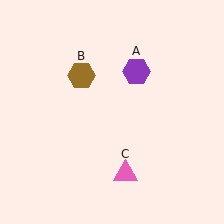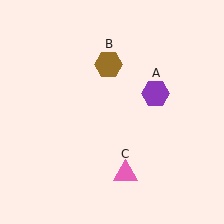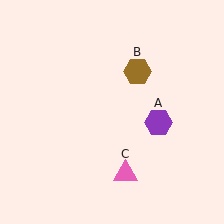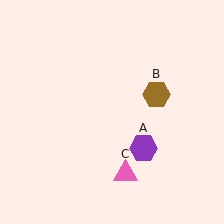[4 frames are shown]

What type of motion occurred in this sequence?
The purple hexagon (object A), brown hexagon (object B) rotated clockwise around the center of the scene.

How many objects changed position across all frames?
2 objects changed position: purple hexagon (object A), brown hexagon (object B).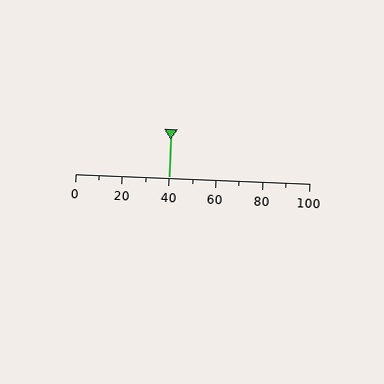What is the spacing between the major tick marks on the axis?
The major ticks are spaced 20 apart.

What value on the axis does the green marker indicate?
The marker indicates approximately 40.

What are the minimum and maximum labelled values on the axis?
The axis runs from 0 to 100.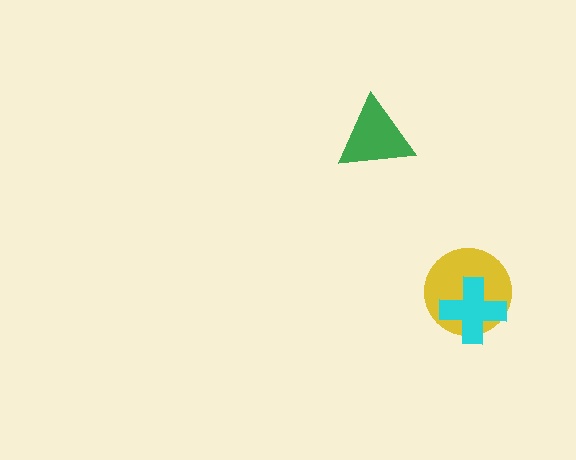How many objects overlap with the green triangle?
0 objects overlap with the green triangle.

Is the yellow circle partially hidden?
Yes, it is partially covered by another shape.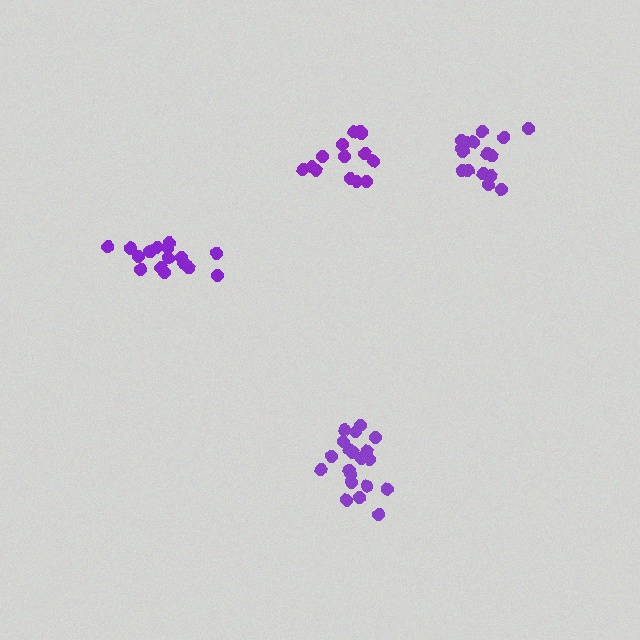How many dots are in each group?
Group 1: 20 dots, Group 2: 14 dots, Group 3: 18 dots, Group 4: 16 dots (68 total).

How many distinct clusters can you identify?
There are 4 distinct clusters.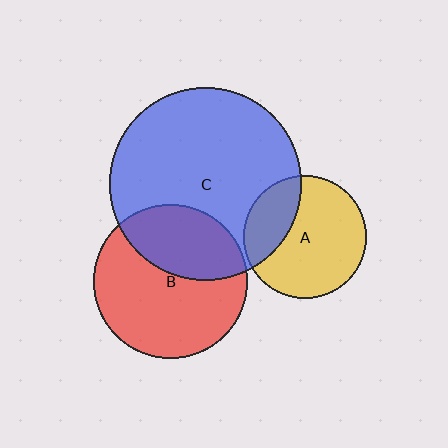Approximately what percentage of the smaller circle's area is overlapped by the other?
Approximately 35%.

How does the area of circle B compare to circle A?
Approximately 1.6 times.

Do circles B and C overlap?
Yes.